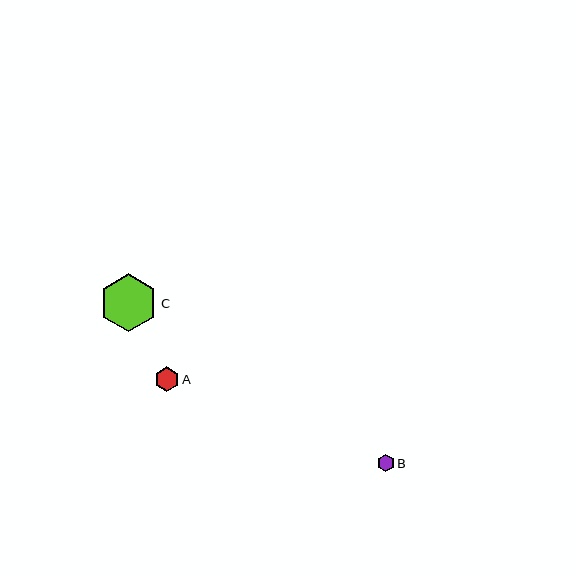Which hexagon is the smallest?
Hexagon B is the smallest with a size of approximately 17 pixels.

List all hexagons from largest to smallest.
From largest to smallest: C, A, B.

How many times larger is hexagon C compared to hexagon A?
Hexagon C is approximately 2.4 times the size of hexagon A.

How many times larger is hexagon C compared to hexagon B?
Hexagon C is approximately 3.5 times the size of hexagon B.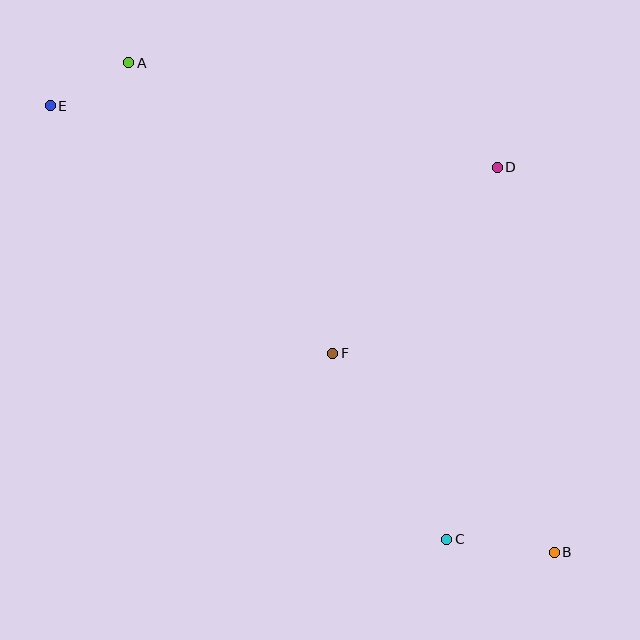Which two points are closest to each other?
Points A and E are closest to each other.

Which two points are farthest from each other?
Points B and E are farthest from each other.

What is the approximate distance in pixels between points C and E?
The distance between C and E is approximately 588 pixels.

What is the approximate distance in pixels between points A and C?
The distance between A and C is approximately 573 pixels.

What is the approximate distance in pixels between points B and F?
The distance between B and F is approximately 298 pixels.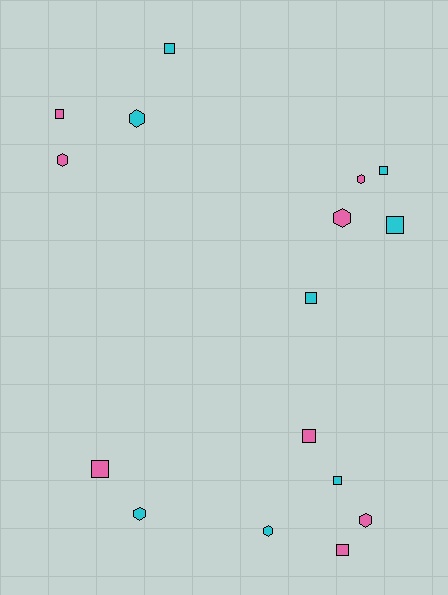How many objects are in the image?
There are 16 objects.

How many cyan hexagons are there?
There are 3 cyan hexagons.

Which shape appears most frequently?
Square, with 9 objects.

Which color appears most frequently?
Pink, with 8 objects.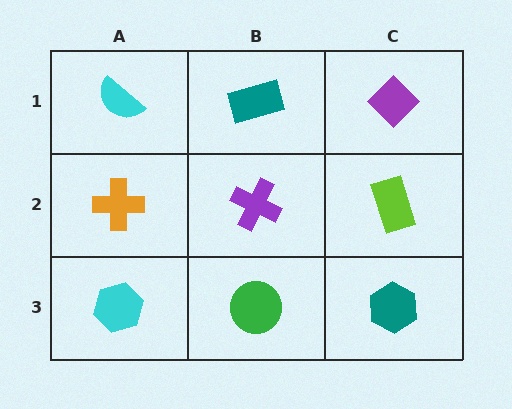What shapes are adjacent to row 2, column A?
A cyan semicircle (row 1, column A), a cyan hexagon (row 3, column A), a purple cross (row 2, column B).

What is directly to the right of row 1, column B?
A purple diamond.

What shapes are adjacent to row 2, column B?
A teal rectangle (row 1, column B), a green circle (row 3, column B), an orange cross (row 2, column A), a lime rectangle (row 2, column C).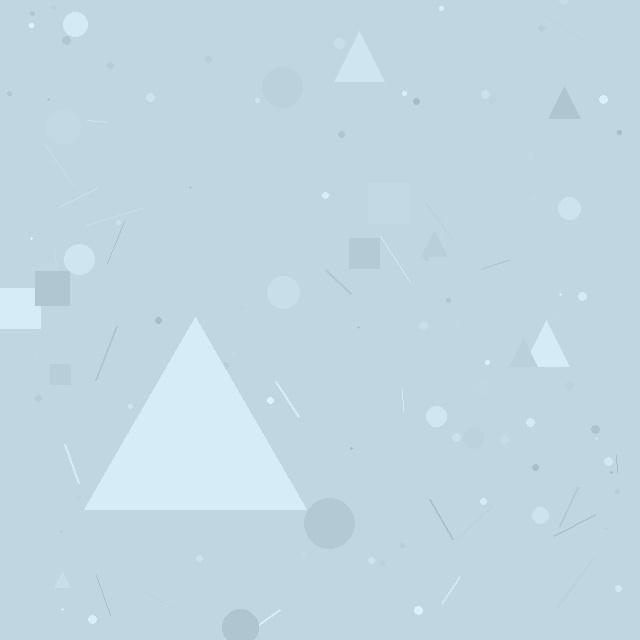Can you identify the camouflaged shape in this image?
The camouflaged shape is a triangle.